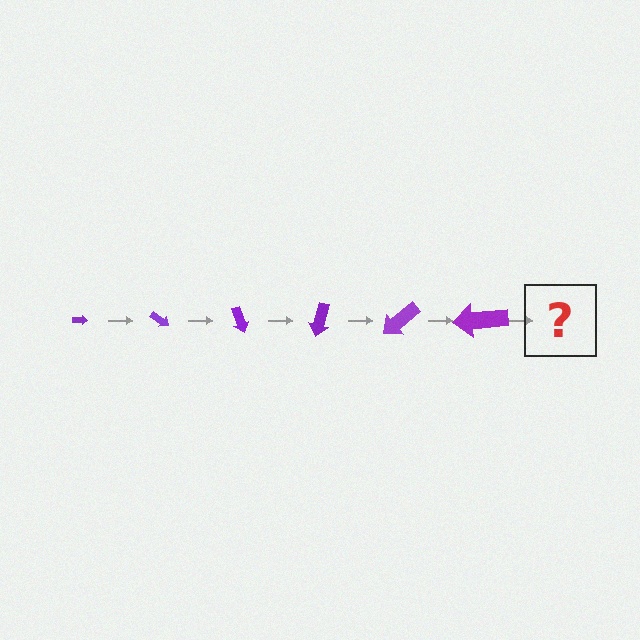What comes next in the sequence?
The next element should be an arrow, larger than the previous one and rotated 210 degrees from the start.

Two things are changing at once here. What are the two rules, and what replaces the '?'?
The two rules are that the arrow grows larger each step and it rotates 35 degrees each step. The '?' should be an arrow, larger than the previous one and rotated 210 degrees from the start.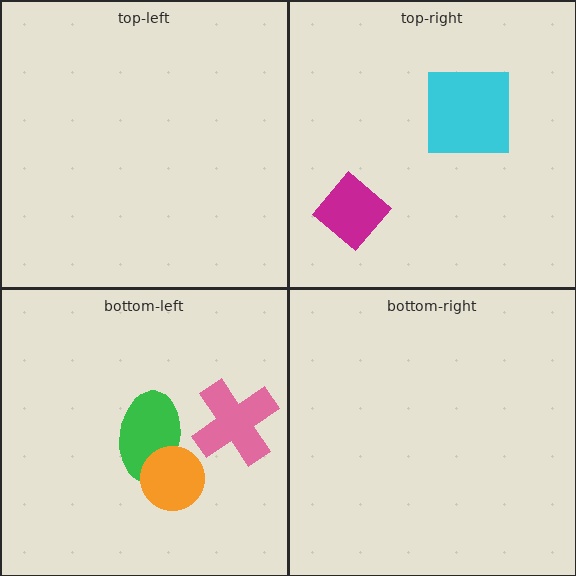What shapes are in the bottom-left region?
The green ellipse, the orange circle, the pink cross.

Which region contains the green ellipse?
The bottom-left region.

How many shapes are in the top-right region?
2.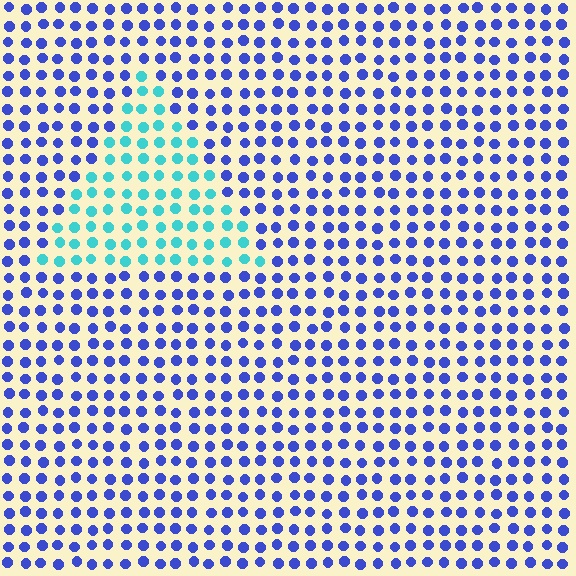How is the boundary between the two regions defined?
The boundary is defined purely by a slight shift in hue (about 55 degrees). Spacing, size, and orientation are identical on both sides.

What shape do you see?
I see a triangle.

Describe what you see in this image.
The image is filled with small blue elements in a uniform arrangement. A triangle-shaped region is visible where the elements are tinted to a slightly different hue, forming a subtle color boundary.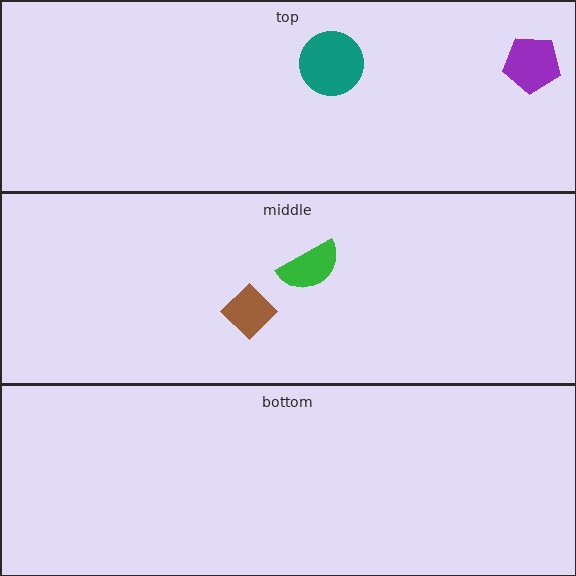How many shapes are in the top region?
2.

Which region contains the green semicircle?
The middle region.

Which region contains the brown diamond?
The middle region.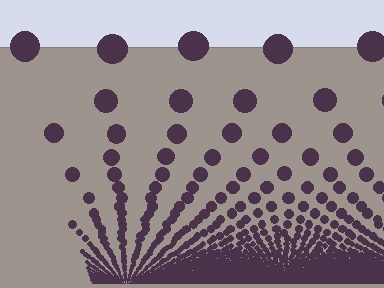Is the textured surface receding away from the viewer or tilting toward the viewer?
The surface appears to tilt toward the viewer. Texture elements get larger and sparser toward the top.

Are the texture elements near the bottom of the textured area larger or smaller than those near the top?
Smaller. The gradient is inverted — elements near the bottom are smaller and denser.